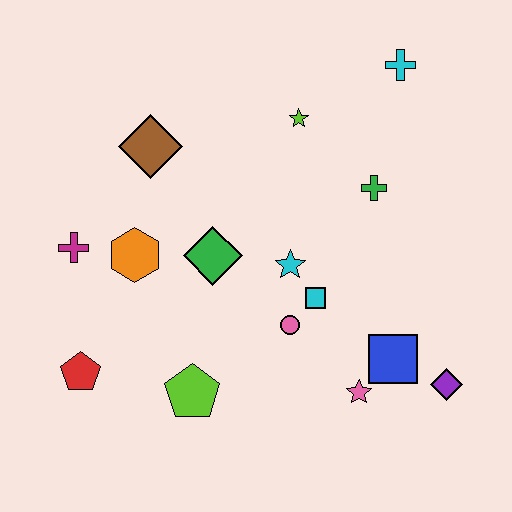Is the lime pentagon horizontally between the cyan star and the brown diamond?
Yes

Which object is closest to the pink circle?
The cyan square is closest to the pink circle.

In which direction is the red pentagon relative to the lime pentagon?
The red pentagon is to the left of the lime pentagon.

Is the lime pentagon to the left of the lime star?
Yes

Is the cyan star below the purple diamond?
No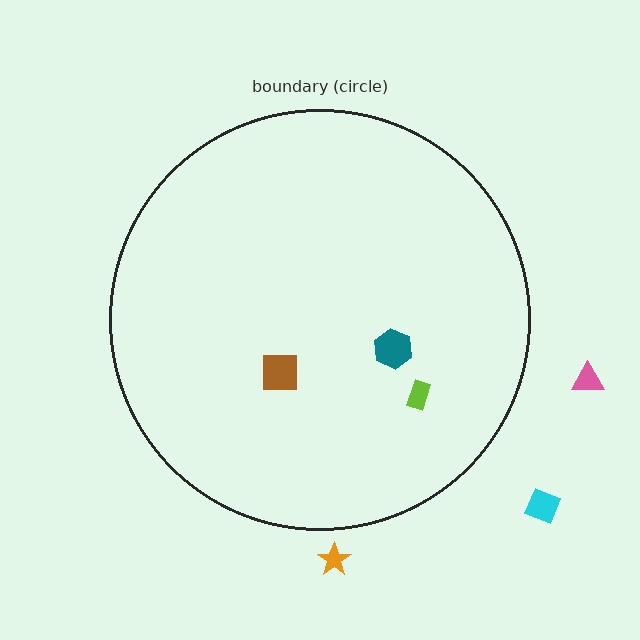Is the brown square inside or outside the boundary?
Inside.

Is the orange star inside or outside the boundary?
Outside.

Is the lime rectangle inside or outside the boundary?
Inside.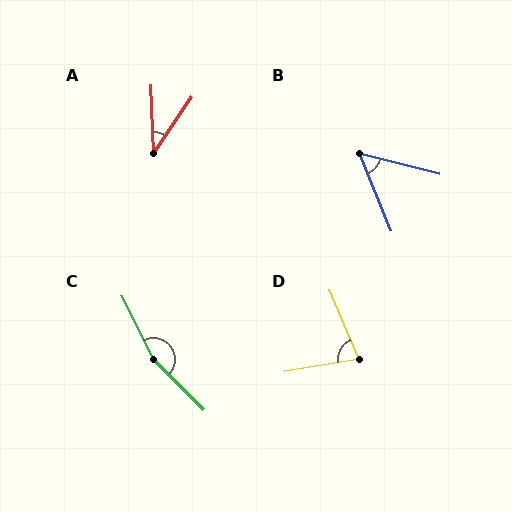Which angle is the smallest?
A, at approximately 36 degrees.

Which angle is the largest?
C, at approximately 161 degrees.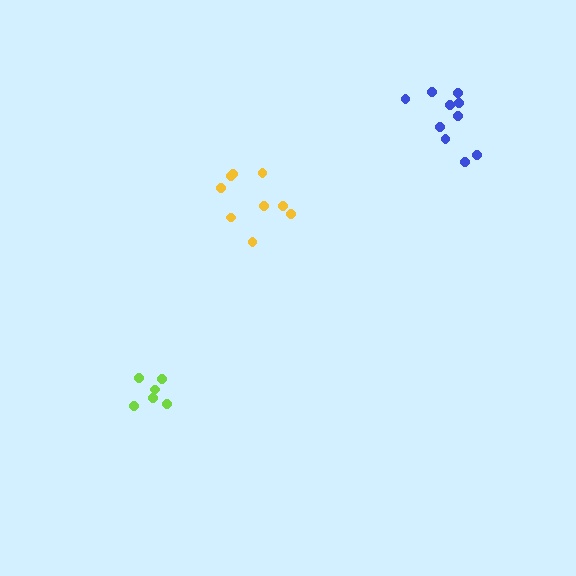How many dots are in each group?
Group 1: 9 dots, Group 2: 6 dots, Group 3: 10 dots (25 total).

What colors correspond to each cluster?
The clusters are colored: yellow, lime, blue.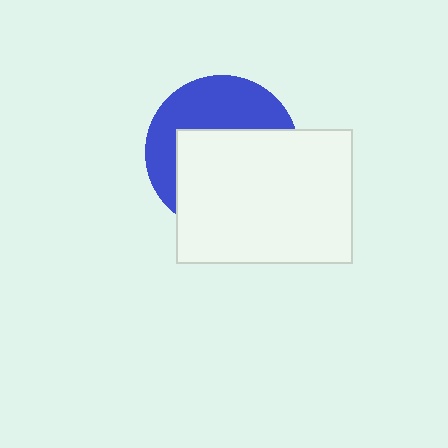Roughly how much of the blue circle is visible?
A small part of it is visible (roughly 42%).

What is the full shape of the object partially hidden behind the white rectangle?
The partially hidden object is a blue circle.